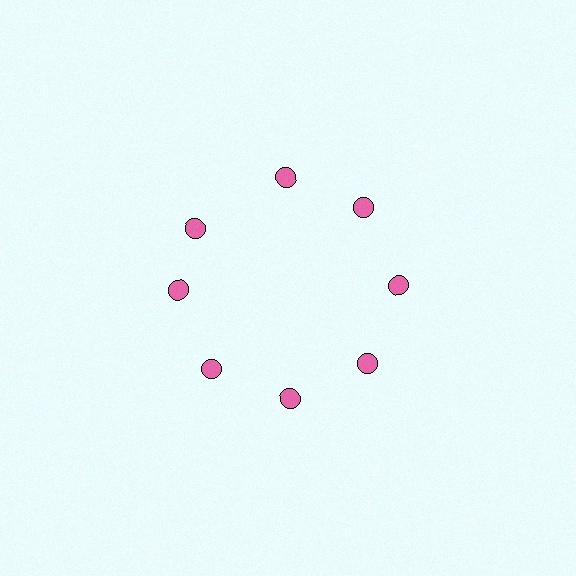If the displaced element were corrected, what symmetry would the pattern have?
It would have 8-fold rotational symmetry — the pattern would map onto itself every 45 degrees.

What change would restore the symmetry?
The symmetry would be restored by rotating it back into even spacing with its neighbors so that all 8 circles sit at equal angles and equal distance from the center.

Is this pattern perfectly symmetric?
No. The 8 pink circles are arranged in a ring, but one element near the 10 o'clock position is rotated out of alignment along the ring, breaking the 8-fold rotational symmetry.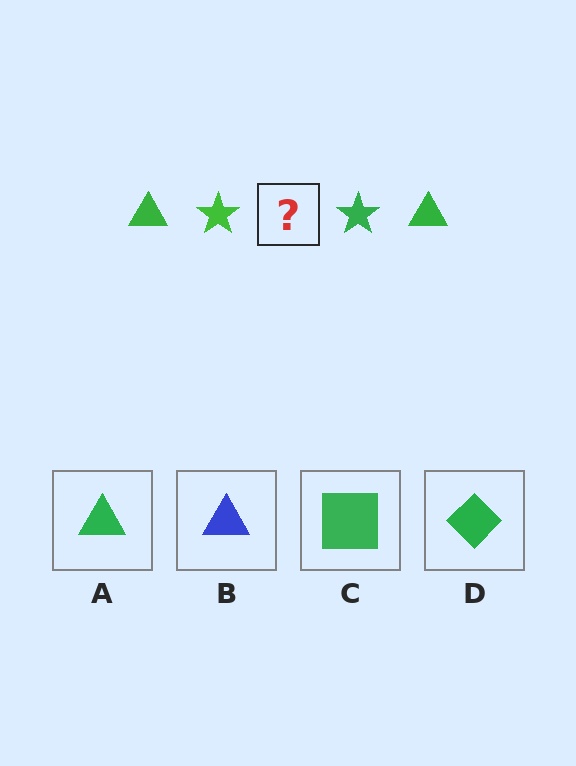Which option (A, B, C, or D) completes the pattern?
A.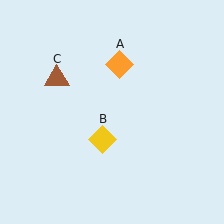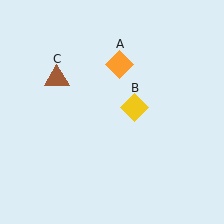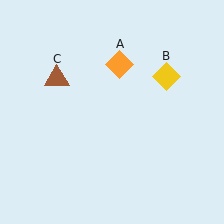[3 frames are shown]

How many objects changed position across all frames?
1 object changed position: yellow diamond (object B).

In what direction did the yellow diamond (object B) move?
The yellow diamond (object B) moved up and to the right.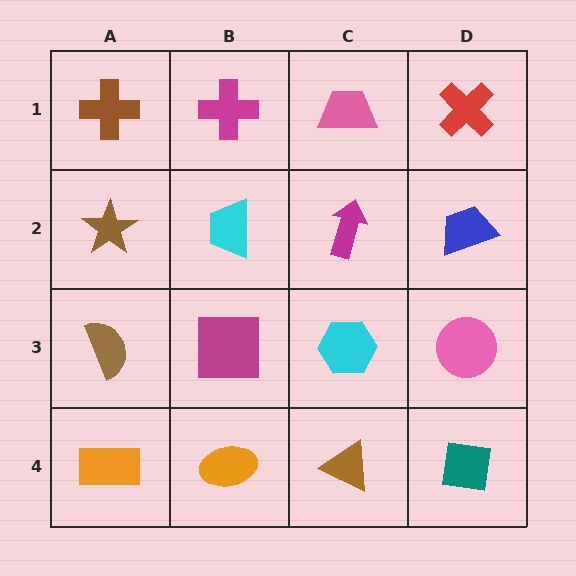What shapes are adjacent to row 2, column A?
A brown cross (row 1, column A), a brown semicircle (row 3, column A), a cyan trapezoid (row 2, column B).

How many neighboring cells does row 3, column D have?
3.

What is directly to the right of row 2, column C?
A blue trapezoid.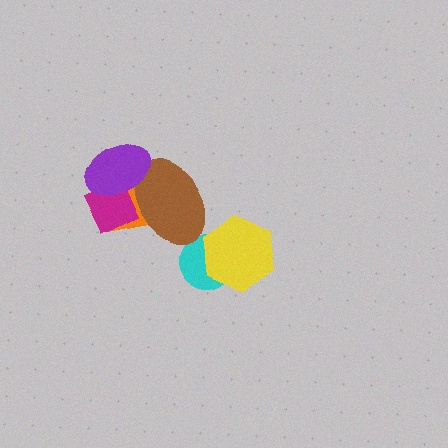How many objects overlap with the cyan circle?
1 object overlaps with the cyan circle.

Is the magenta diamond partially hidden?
Yes, it is partially covered by another shape.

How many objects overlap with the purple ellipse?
3 objects overlap with the purple ellipse.